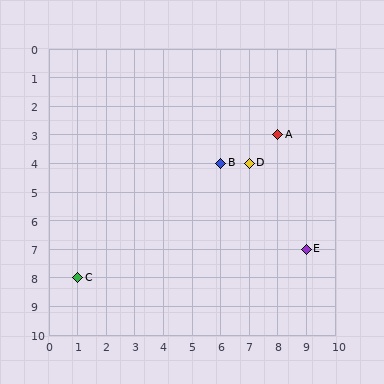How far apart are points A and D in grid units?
Points A and D are 1 column and 1 row apart (about 1.4 grid units diagonally).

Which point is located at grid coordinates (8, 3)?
Point A is at (8, 3).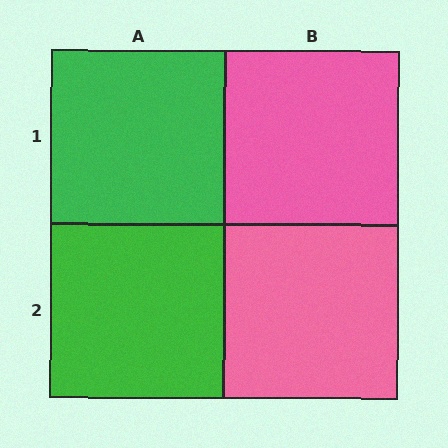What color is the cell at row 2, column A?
Green.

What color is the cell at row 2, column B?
Pink.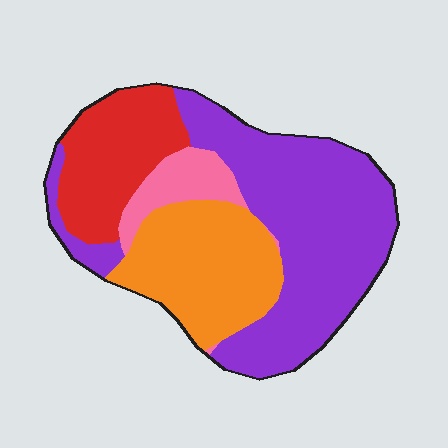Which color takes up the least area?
Pink, at roughly 10%.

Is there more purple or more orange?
Purple.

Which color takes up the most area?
Purple, at roughly 50%.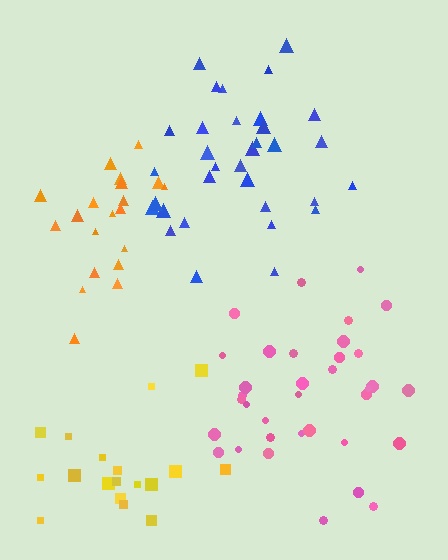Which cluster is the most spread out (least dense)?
Yellow.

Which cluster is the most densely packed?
Orange.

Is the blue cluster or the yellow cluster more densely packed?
Blue.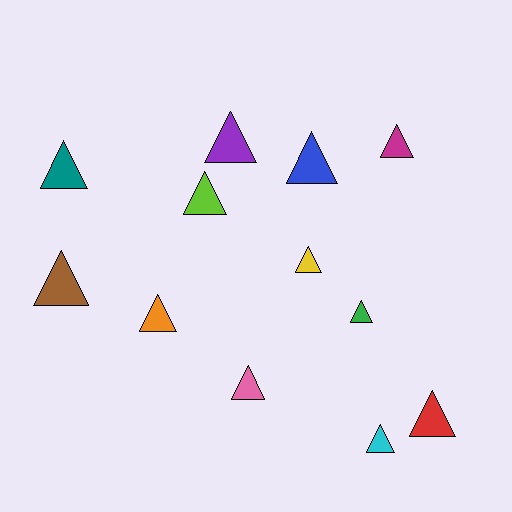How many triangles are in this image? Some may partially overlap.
There are 12 triangles.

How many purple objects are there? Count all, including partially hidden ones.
There is 1 purple object.